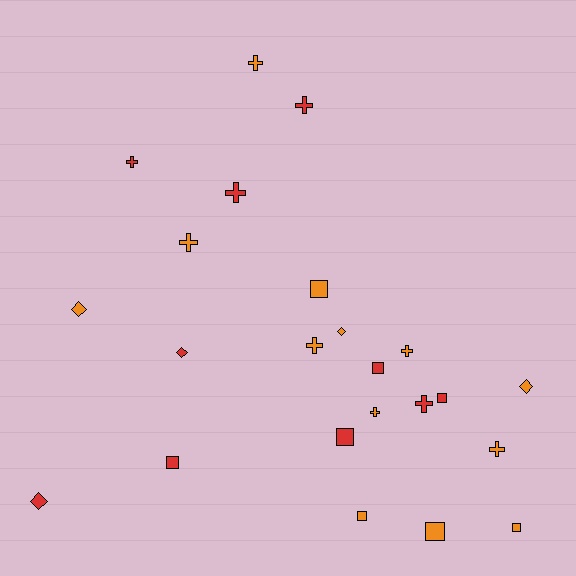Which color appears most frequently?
Orange, with 13 objects.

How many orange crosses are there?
There are 6 orange crosses.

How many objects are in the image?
There are 23 objects.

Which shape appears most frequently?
Cross, with 10 objects.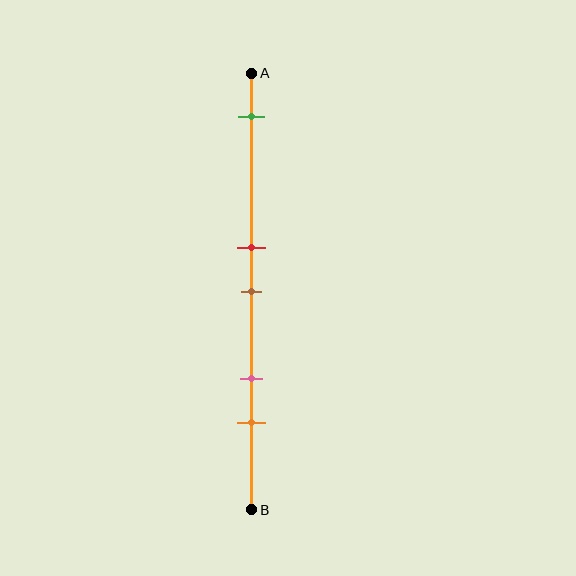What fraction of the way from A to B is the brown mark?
The brown mark is approximately 50% (0.5) of the way from A to B.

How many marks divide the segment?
There are 5 marks dividing the segment.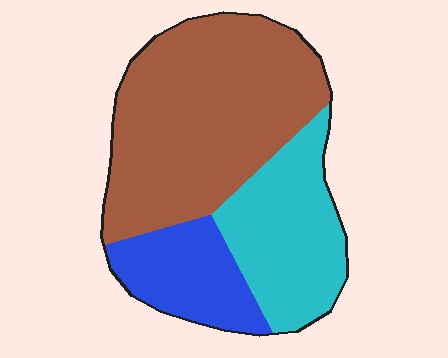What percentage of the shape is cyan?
Cyan covers 28% of the shape.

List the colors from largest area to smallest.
From largest to smallest: brown, cyan, blue.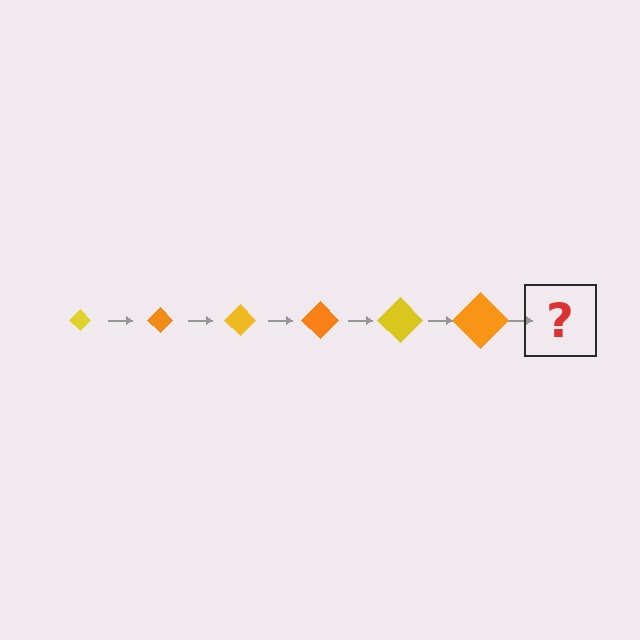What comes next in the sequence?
The next element should be a yellow diamond, larger than the previous one.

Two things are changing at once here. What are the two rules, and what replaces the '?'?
The two rules are that the diamond grows larger each step and the color cycles through yellow and orange. The '?' should be a yellow diamond, larger than the previous one.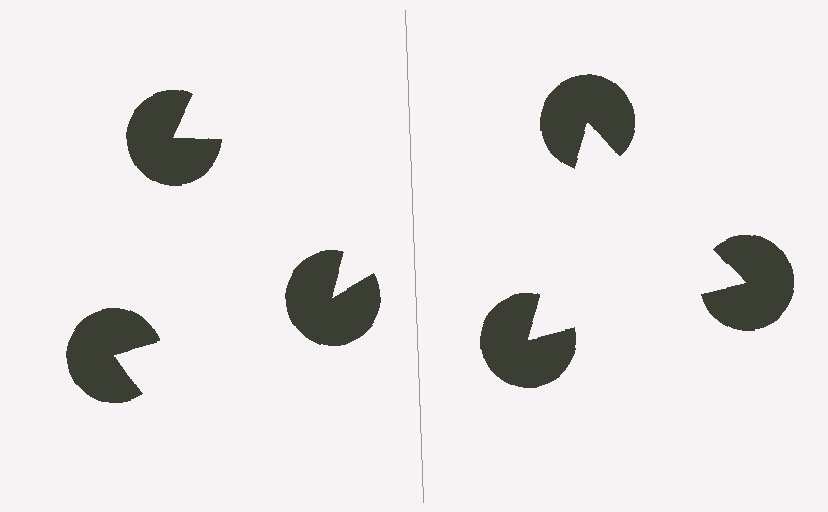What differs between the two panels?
The pac-man discs are positioned identically on both sides; only the wedge orientations differ. On the right they align to a triangle; on the left they are misaligned.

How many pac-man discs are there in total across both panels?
6 — 3 on each side.